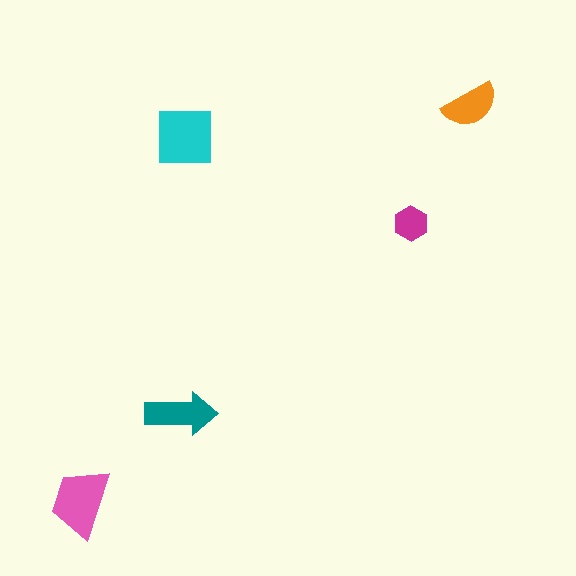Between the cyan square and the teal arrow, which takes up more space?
The cyan square.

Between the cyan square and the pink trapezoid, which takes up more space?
The cyan square.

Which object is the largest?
The cyan square.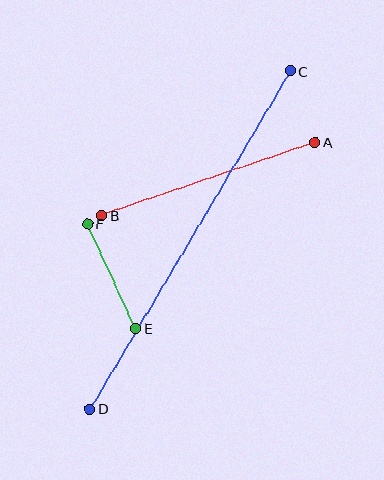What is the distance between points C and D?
The distance is approximately 392 pixels.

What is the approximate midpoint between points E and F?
The midpoint is at approximately (112, 276) pixels.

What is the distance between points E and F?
The distance is approximately 115 pixels.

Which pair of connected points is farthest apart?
Points C and D are farthest apart.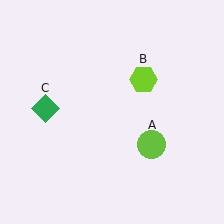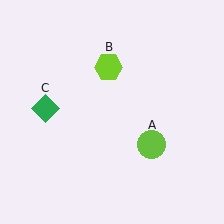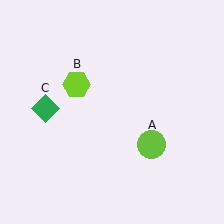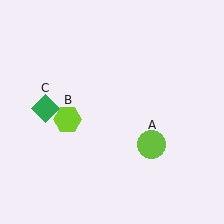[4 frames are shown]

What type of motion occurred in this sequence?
The lime hexagon (object B) rotated counterclockwise around the center of the scene.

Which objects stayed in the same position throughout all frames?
Lime circle (object A) and green diamond (object C) remained stationary.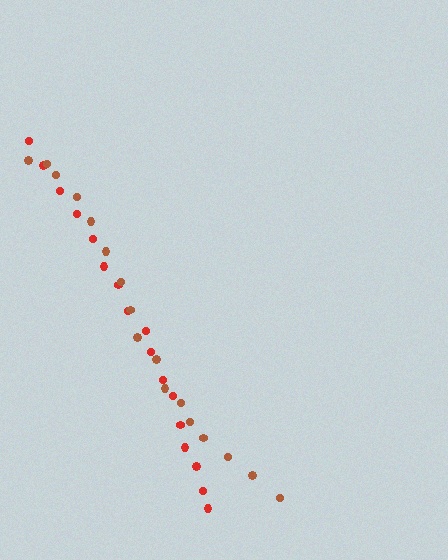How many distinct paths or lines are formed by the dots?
There are 2 distinct paths.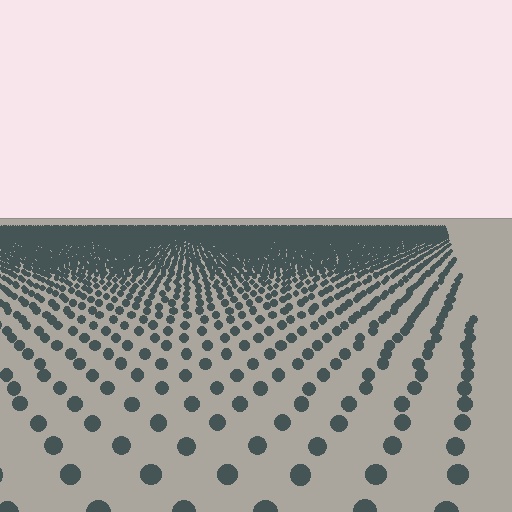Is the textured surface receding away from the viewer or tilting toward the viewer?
The surface is receding away from the viewer. Texture elements get smaller and denser toward the top.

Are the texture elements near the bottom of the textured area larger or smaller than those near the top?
Larger. Near the bottom, elements are closer to the viewer and appear at a bigger on-screen size.